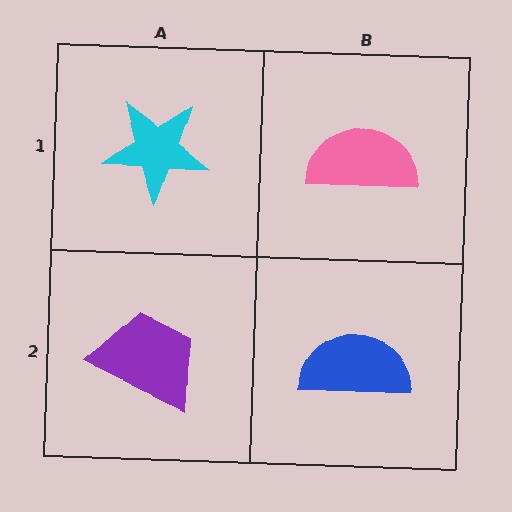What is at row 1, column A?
A cyan star.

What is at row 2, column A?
A purple trapezoid.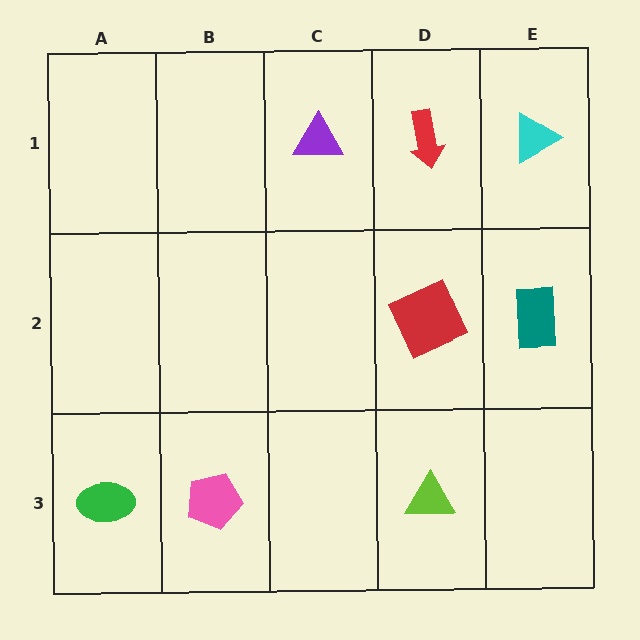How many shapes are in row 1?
3 shapes.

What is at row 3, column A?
A green ellipse.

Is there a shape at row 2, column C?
No, that cell is empty.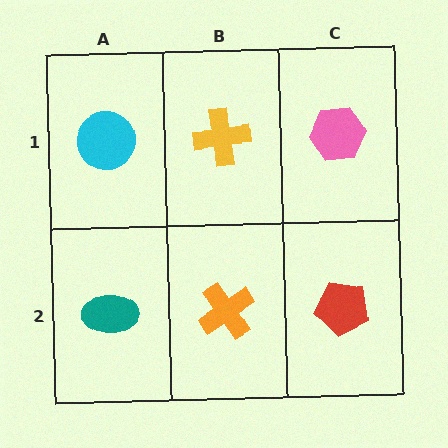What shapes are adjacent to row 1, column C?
A red pentagon (row 2, column C), a yellow cross (row 1, column B).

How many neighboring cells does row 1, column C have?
2.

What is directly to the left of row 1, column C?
A yellow cross.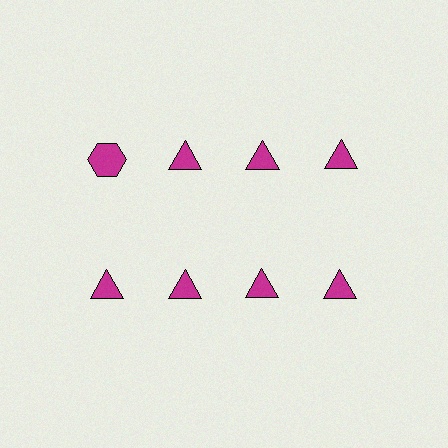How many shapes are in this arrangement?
There are 8 shapes arranged in a grid pattern.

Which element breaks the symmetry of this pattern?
The magenta hexagon in the top row, leftmost column breaks the symmetry. All other shapes are magenta triangles.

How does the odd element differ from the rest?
It has a different shape: hexagon instead of triangle.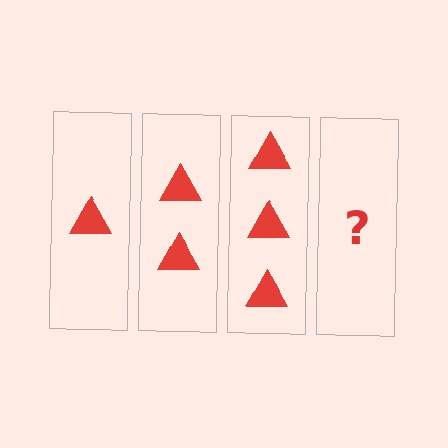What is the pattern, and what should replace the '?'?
The pattern is that each step adds one more triangle. The '?' should be 4 triangles.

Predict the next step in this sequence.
The next step is 4 triangles.